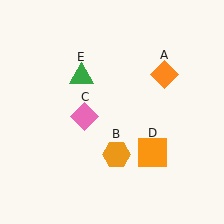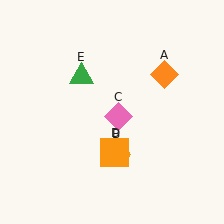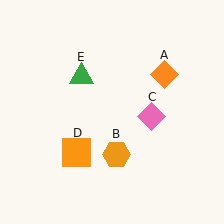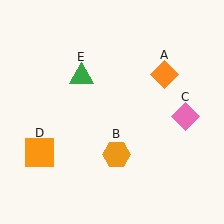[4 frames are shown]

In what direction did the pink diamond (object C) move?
The pink diamond (object C) moved right.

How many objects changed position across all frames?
2 objects changed position: pink diamond (object C), orange square (object D).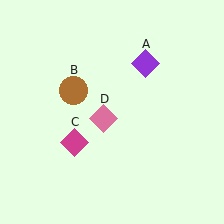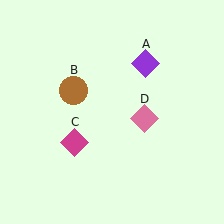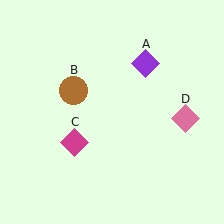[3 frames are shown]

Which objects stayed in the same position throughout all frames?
Purple diamond (object A) and brown circle (object B) and magenta diamond (object C) remained stationary.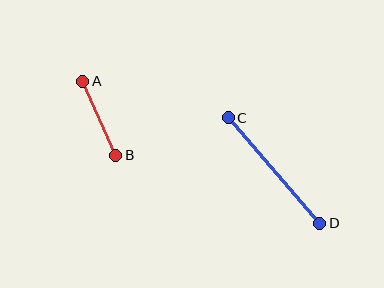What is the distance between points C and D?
The distance is approximately 140 pixels.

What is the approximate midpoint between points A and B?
The midpoint is at approximately (99, 118) pixels.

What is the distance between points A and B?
The distance is approximately 81 pixels.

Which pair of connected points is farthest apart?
Points C and D are farthest apart.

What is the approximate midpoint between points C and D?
The midpoint is at approximately (274, 171) pixels.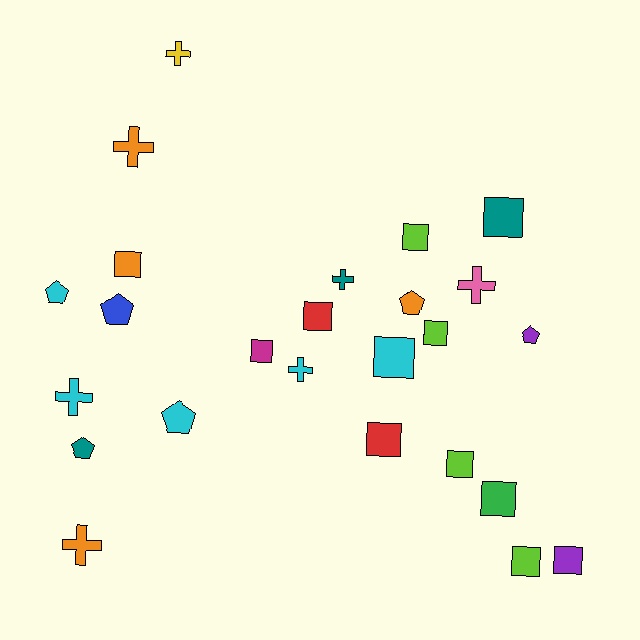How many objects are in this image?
There are 25 objects.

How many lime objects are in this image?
There are 4 lime objects.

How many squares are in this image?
There are 12 squares.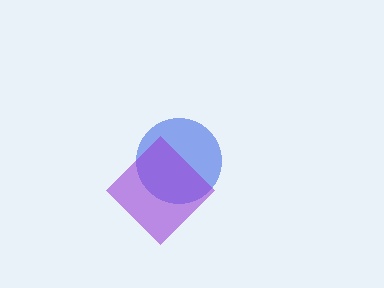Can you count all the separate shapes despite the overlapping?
Yes, there are 2 separate shapes.